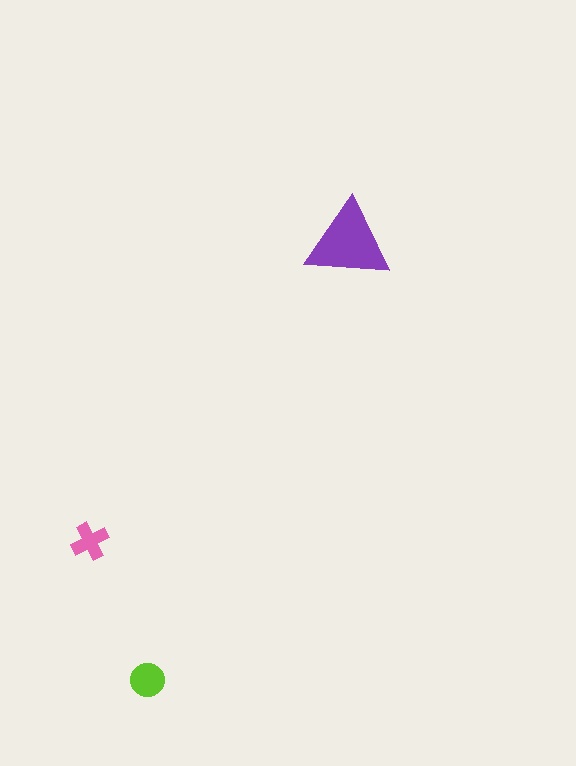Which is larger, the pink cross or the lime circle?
The lime circle.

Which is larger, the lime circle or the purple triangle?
The purple triangle.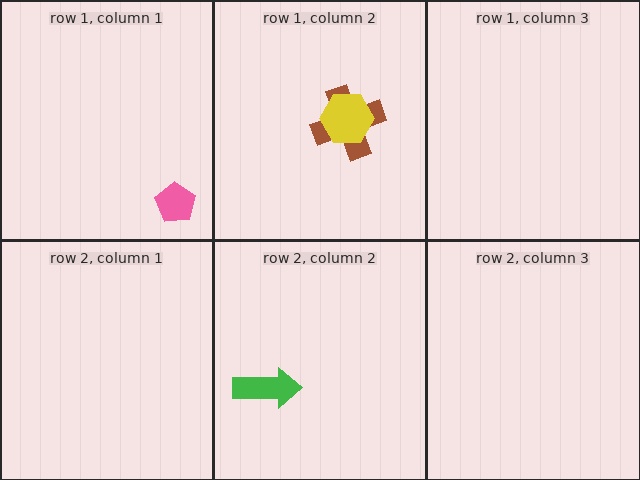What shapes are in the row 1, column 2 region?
The brown cross, the yellow hexagon.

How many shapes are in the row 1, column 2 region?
2.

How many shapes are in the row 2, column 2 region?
1.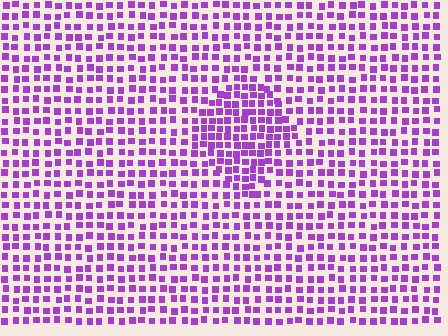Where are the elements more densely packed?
The elements are more densely packed inside the diamond boundary.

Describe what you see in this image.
The image contains small purple elements arranged at two different densities. A diamond-shaped region is visible where the elements are more densely packed than the surrounding area.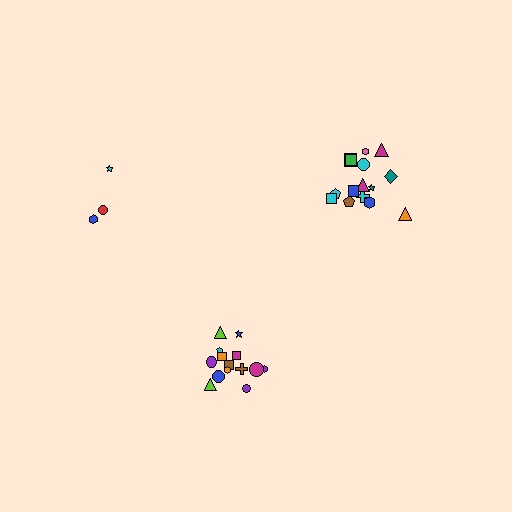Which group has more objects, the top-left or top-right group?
The top-right group.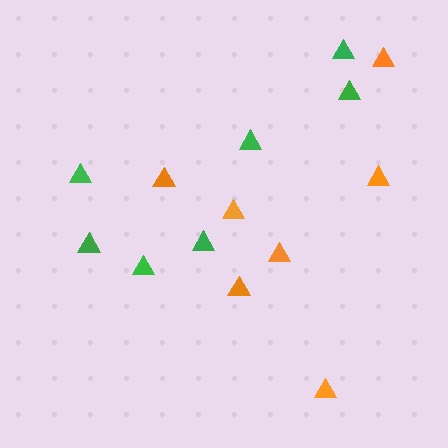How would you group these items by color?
There are 2 groups: one group of green triangles (7) and one group of orange triangles (7).